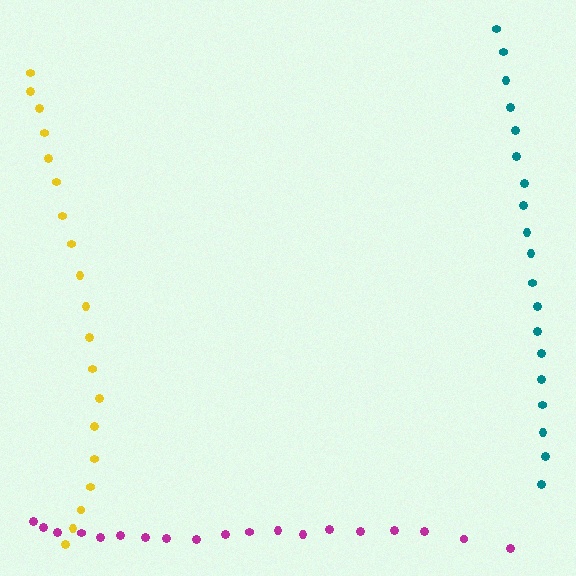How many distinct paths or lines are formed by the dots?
There are 3 distinct paths.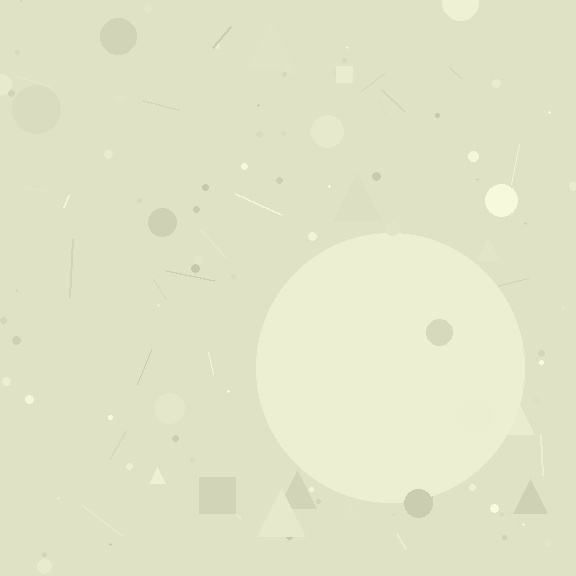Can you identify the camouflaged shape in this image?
The camouflaged shape is a circle.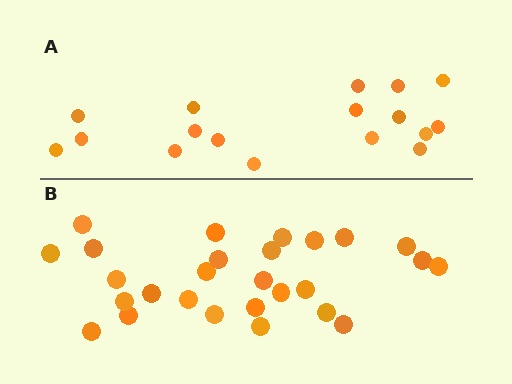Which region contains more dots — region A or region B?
Region B (the bottom region) has more dots.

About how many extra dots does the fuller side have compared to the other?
Region B has roughly 10 or so more dots than region A.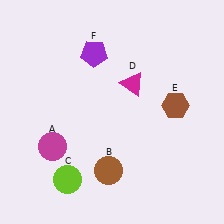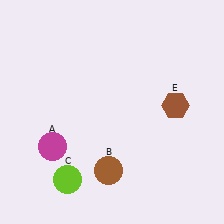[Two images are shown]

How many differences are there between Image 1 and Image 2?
There are 2 differences between the two images.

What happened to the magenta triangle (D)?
The magenta triangle (D) was removed in Image 2. It was in the top-right area of Image 1.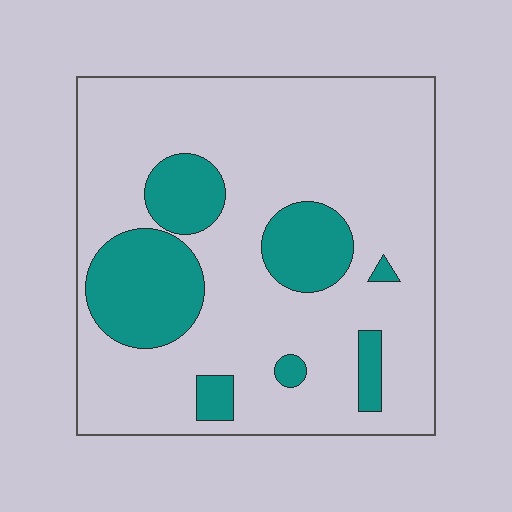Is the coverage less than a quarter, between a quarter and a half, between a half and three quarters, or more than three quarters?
Less than a quarter.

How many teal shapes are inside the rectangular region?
7.